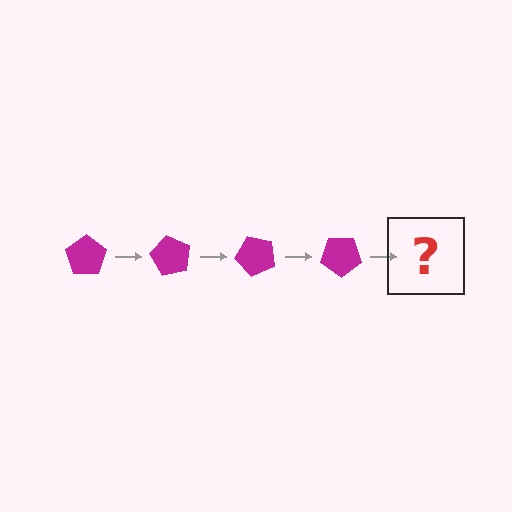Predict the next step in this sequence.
The next step is a magenta pentagon rotated 240 degrees.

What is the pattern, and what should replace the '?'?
The pattern is that the pentagon rotates 60 degrees each step. The '?' should be a magenta pentagon rotated 240 degrees.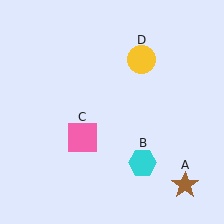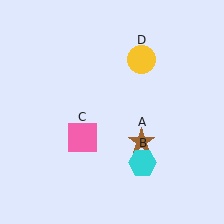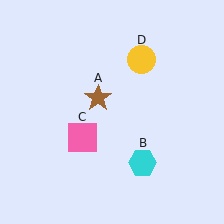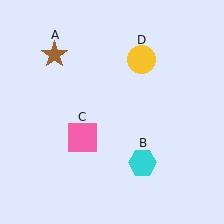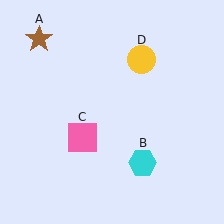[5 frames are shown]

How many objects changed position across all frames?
1 object changed position: brown star (object A).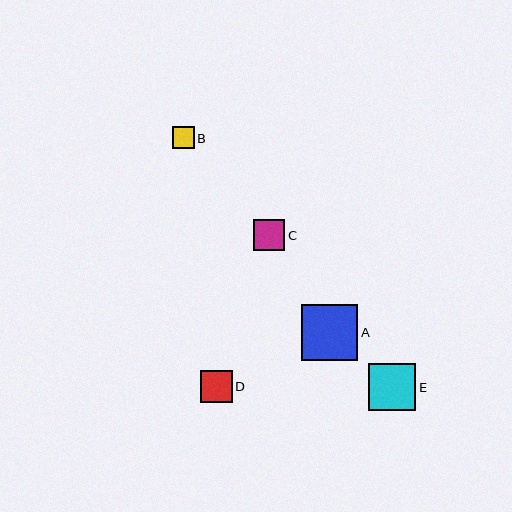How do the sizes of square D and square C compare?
Square D and square C are approximately the same size.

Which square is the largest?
Square A is the largest with a size of approximately 56 pixels.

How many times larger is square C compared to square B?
Square C is approximately 1.4 times the size of square B.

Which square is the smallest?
Square B is the smallest with a size of approximately 22 pixels.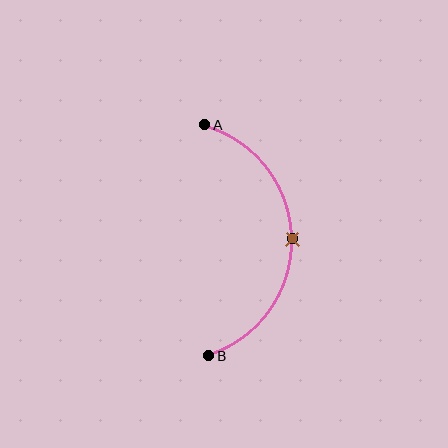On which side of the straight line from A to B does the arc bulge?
The arc bulges to the right of the straight line connecting A and B.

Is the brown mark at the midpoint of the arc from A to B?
Yes. The brown mark lies on the arc at equal arc-length from both A and B — it is the arc midpoint.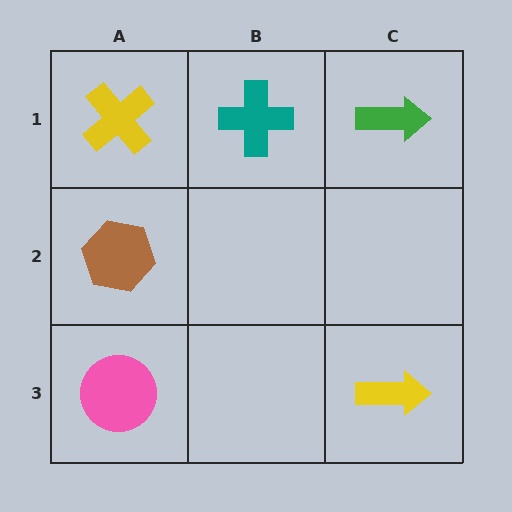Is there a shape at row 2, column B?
No, that cell is empty.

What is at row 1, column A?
A yellow cross.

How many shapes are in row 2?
1 shape.